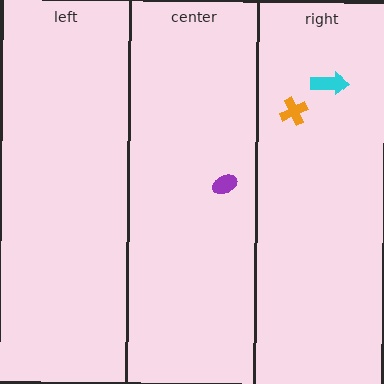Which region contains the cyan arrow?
The right region.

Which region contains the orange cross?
The right region.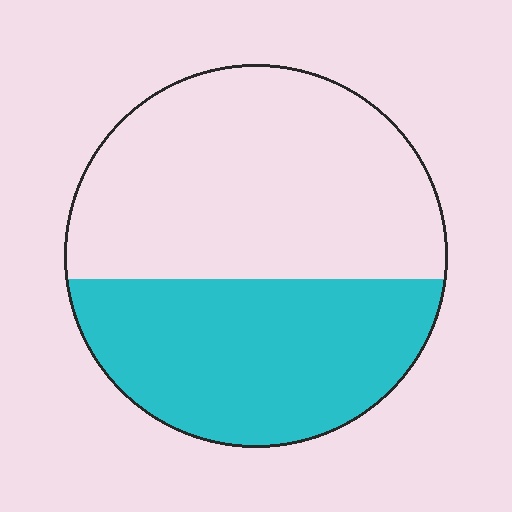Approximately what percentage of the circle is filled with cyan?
Approximately 40%.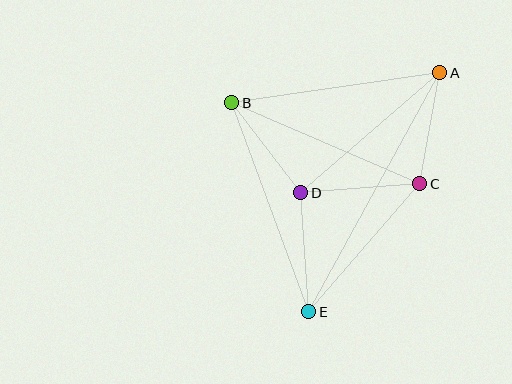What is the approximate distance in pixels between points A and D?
The distance between A and D is approximately 184 pixels.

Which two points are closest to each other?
Points A and C are closest to each other.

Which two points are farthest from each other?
Points A and E are farthest from each other.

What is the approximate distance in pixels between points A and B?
The distance between A and B is approximately 210 pixels.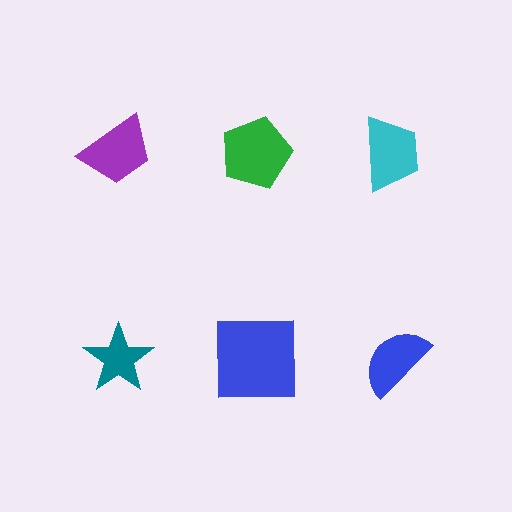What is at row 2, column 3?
A blue semicircle.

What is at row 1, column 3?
A cyan trapezoid.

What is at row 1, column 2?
A green pentagon.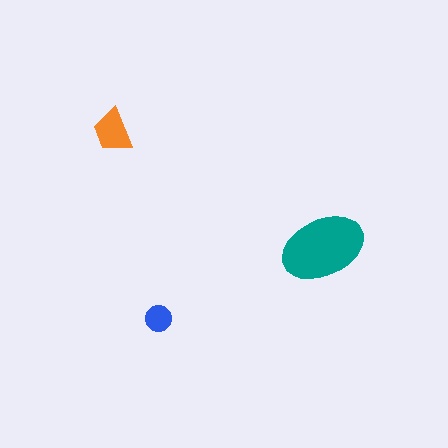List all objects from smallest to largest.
The blue circle, the orange trapezoid, the teal ellipse.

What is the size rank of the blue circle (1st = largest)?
3rd.